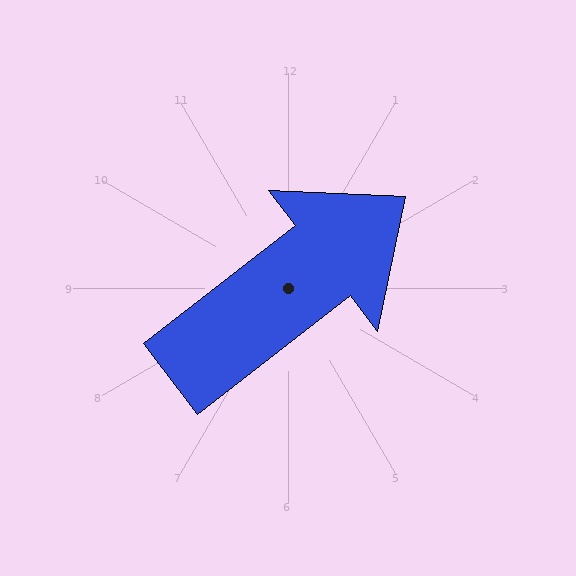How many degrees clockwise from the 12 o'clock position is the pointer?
Approximately 52 degrees.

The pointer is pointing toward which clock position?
Roughly 2 o'clock.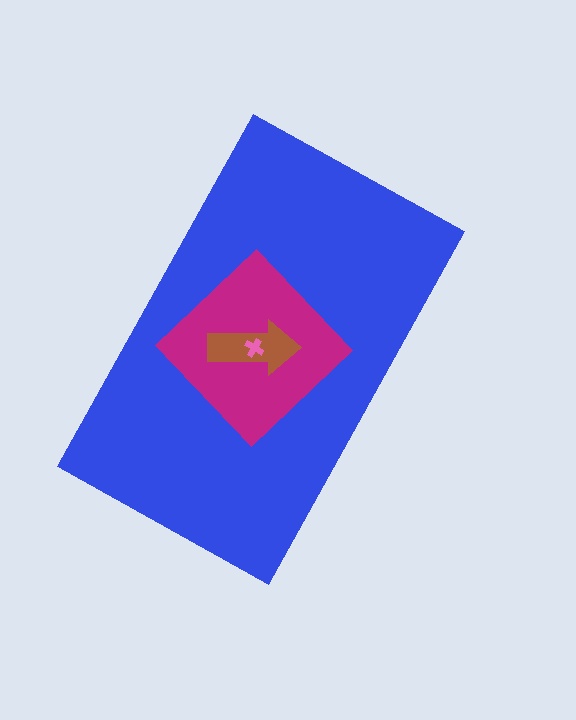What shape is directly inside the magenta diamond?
The brown arrow.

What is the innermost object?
The pink cross.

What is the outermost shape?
The blue rectangle.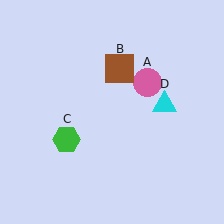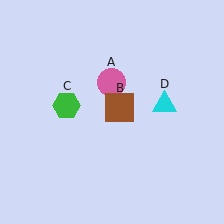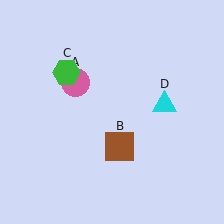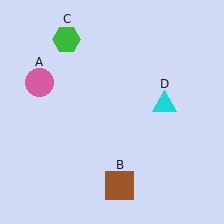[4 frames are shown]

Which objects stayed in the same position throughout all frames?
Cyan triangle (object D) remained stationary.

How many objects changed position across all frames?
3 objects changed position: pink circle (object A), brown square (object B), green hexagon (object C).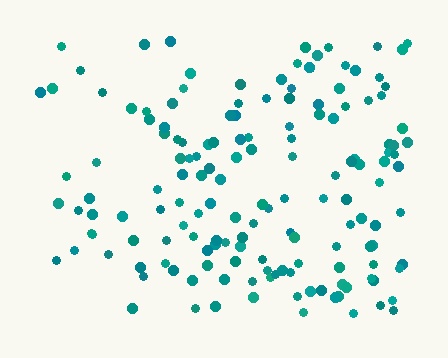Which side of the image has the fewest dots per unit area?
The left.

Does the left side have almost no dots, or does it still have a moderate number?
Still a moderate number, just noticeably fewer than the right.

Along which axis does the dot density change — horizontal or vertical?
Horizontal.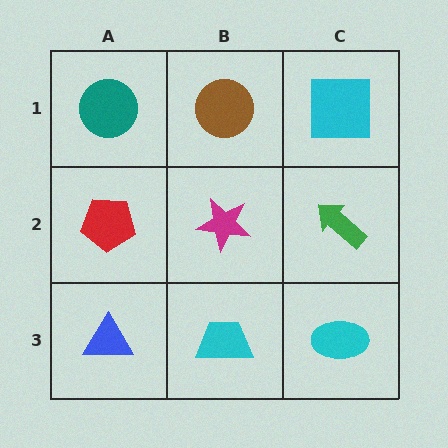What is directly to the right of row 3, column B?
A cyan ellipse.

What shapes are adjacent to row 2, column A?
A teal circle (row 1, column A), a blue triangle (row 3, column A), a magenta star (row 2, column B).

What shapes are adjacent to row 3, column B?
A magenta star (row 2, column B), a blue triangle (row 3, column A), a cyan ellipse (row 3, column C).